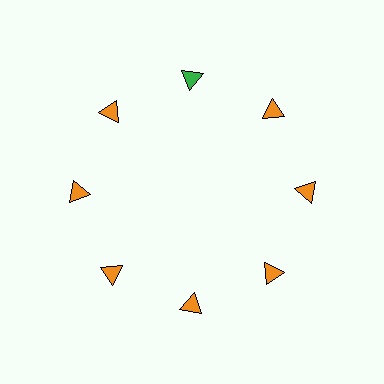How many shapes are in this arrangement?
There are 8 shapes arranged in a ring pattern.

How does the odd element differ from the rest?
It has a different color: green instead of orange.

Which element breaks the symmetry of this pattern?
The green triangle at roughly the 12 o'clock position breaks the symmetry. All other shapes are orange triangles.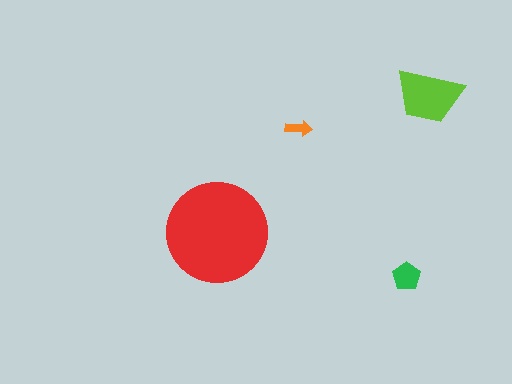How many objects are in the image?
There are 4 objects in the image.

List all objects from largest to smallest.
The red circle, the lime trapezoid, the green pentagon, the orange arrow.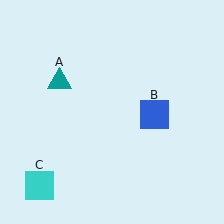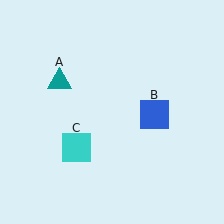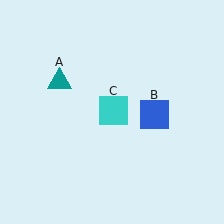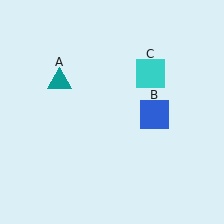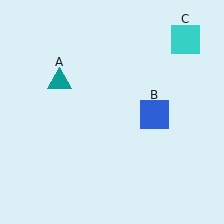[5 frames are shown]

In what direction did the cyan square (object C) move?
The cyan square (object C) moved up and to the right.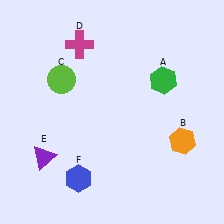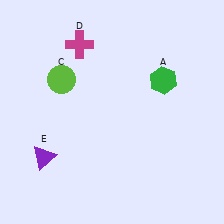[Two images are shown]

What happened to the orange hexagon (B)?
The orange hexagon (B) was removed in Image 2. It was in the bottom-right area of Image 1.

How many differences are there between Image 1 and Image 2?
There are 2 differences between the two images.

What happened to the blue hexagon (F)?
The blue hexagon (F) was removed in Image 2. It was in the bottom-left area of Image 1.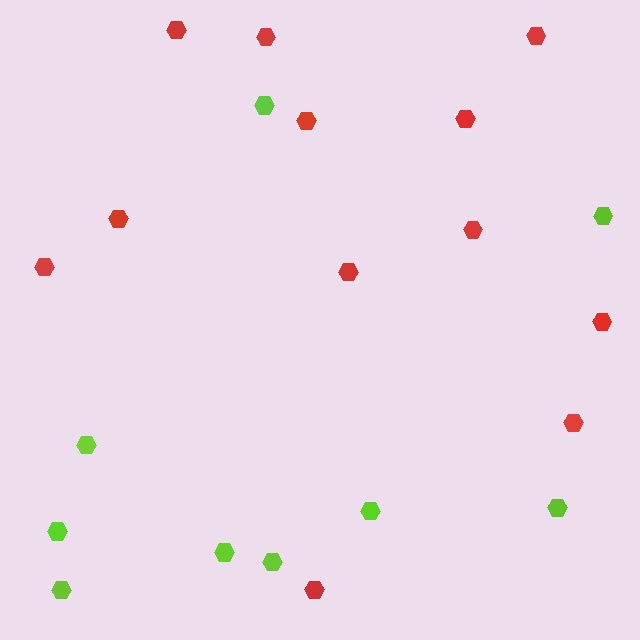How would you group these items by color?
There are 2 groups: one group of lime hexagons (9) and one group of red hexagons (12).